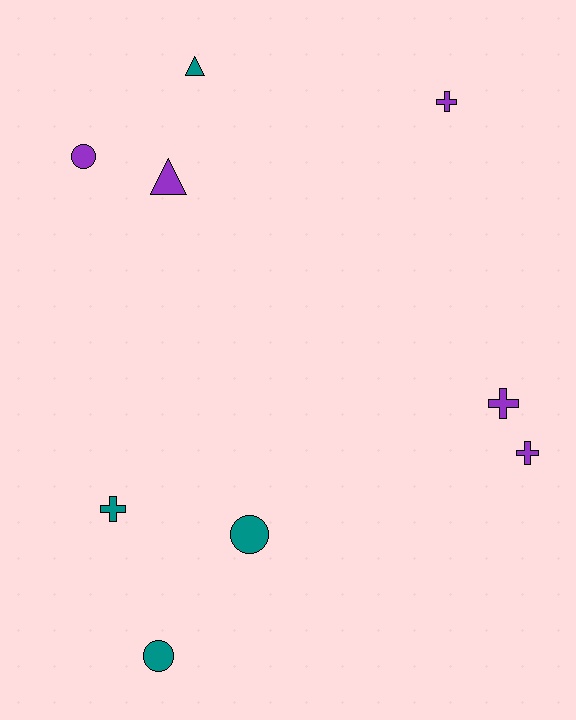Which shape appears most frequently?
Cross, with 4 objects.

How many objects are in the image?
There are 9 objects.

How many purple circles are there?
There is 1 purple circle.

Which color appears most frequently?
Purple, with 5 objects.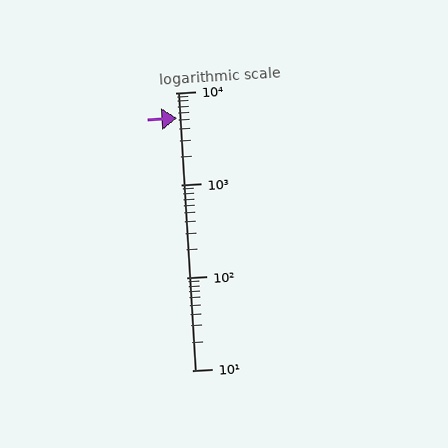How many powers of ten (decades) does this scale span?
The scale spans 3 decades, from 10 to 10000.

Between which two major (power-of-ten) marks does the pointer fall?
The pointer is between 1000 and 10000.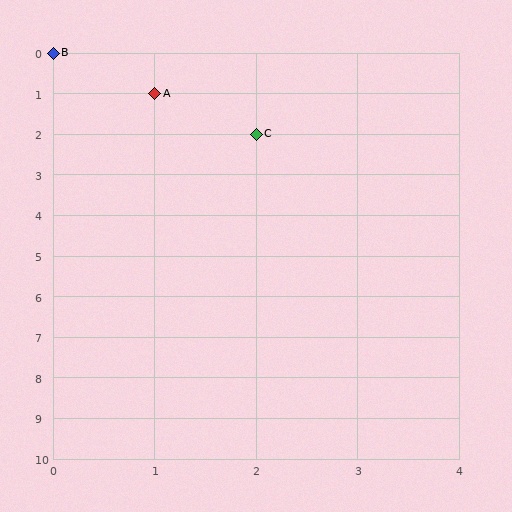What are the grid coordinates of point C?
Point C is at grid coordinates (2, 2).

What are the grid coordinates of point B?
Point B is at grid coordinates (0, 0).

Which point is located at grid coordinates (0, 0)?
Point B is at (0, 0).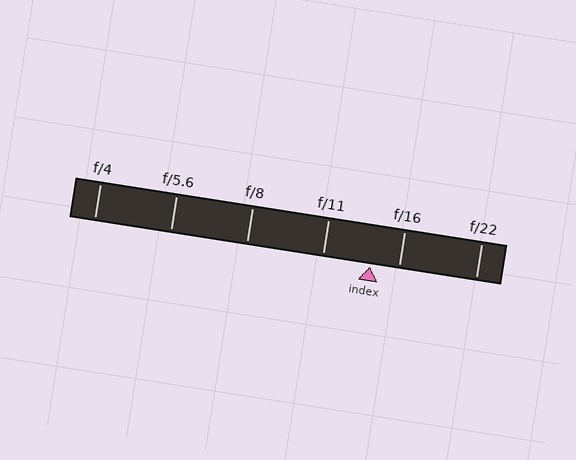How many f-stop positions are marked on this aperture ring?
There are 6 f-stop positions marked.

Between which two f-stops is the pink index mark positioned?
The index mark is between f/11 and f/16.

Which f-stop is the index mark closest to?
The index mark is closest to f/16.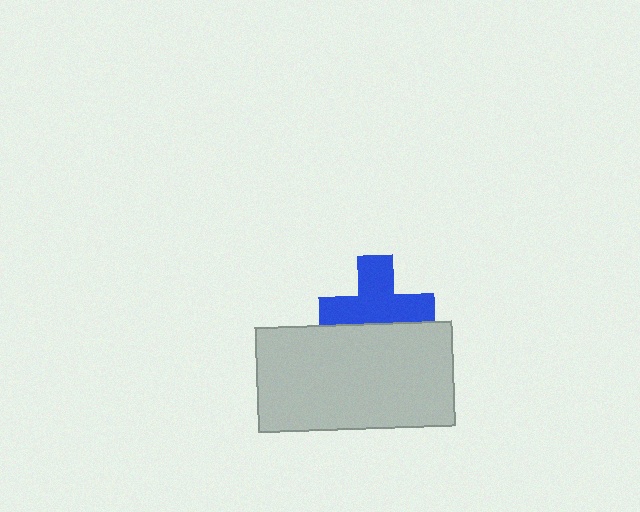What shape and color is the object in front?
The object in front is a light gray rectangle.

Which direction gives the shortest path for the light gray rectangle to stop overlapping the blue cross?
Moving down gives the shortest separation.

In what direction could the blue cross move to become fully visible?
The blue cross could move up. That would shift it out from behind the light gray rectangle entirely.